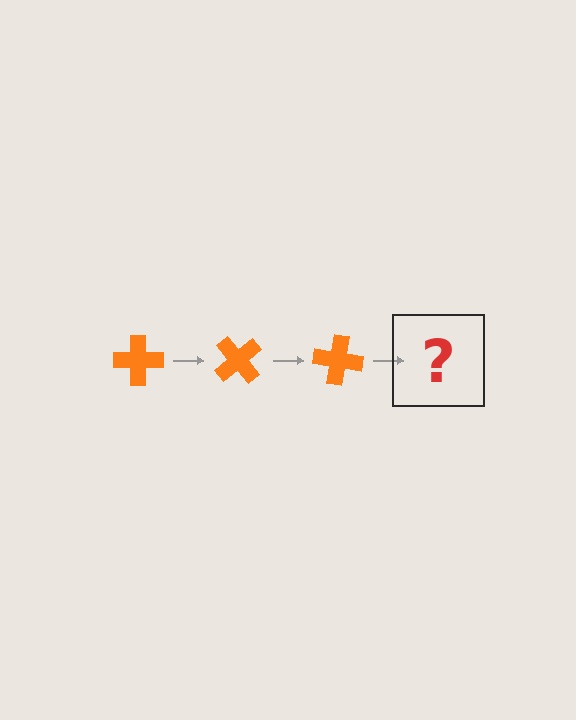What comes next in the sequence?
The next element should be an orange cross rotated 150 degrees.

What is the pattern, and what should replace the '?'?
The pattern is that the cross rotates 50 degrees each step. The '?' should be an orange cross rotated 150 degrees.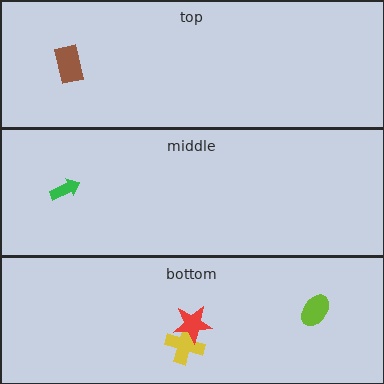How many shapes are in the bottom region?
3.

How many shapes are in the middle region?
1.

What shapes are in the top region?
The brown rectangle.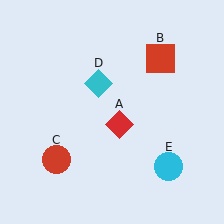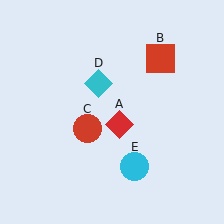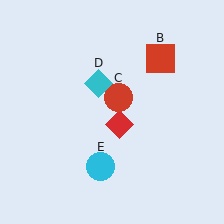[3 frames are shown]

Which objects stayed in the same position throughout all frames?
Red diamond (object A) and red square (object B) and cyan diamond (object D) remained stationary.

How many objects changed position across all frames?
2 objects changed position: red circle (object C), cyan circle (object E).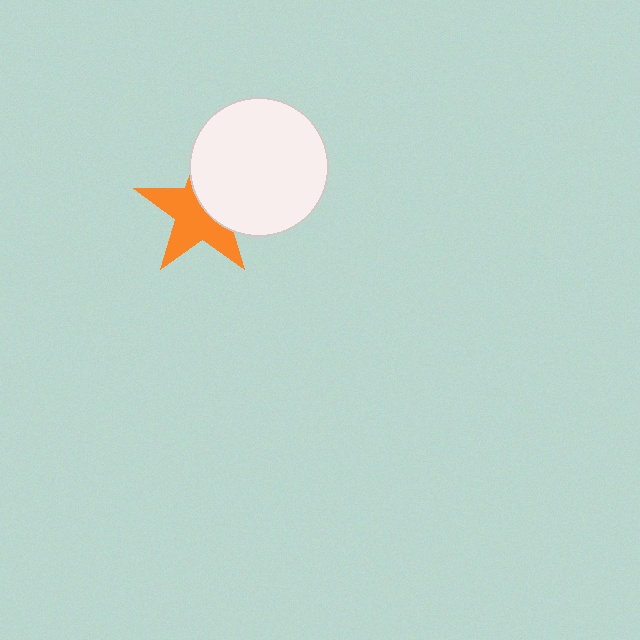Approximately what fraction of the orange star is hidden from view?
Roughly 41% of the orange star is hidden behind the white circle.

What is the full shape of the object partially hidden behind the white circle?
The partially hidden object is an orange star.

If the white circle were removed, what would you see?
You would see the complete orange star.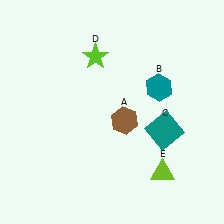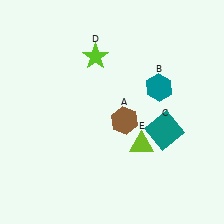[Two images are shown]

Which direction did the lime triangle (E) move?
The lime triangle (E) moved up.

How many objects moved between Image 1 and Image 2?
1 object moved between the two images.